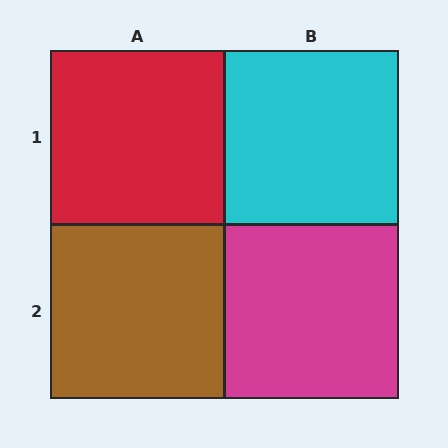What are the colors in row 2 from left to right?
Brown, magenta.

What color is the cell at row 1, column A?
Red.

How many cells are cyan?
1 cell is cyan.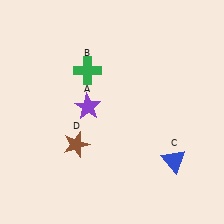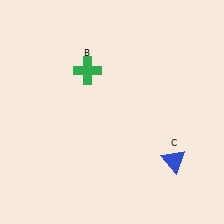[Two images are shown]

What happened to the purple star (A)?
The purple star (A) was removed in Image 2. It was in the top-left area of Image 1.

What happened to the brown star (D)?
The brown star (D) was removed in Image 2. It was in the bottom-left area of Image 1.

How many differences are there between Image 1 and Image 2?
There are 2 differences between the two images.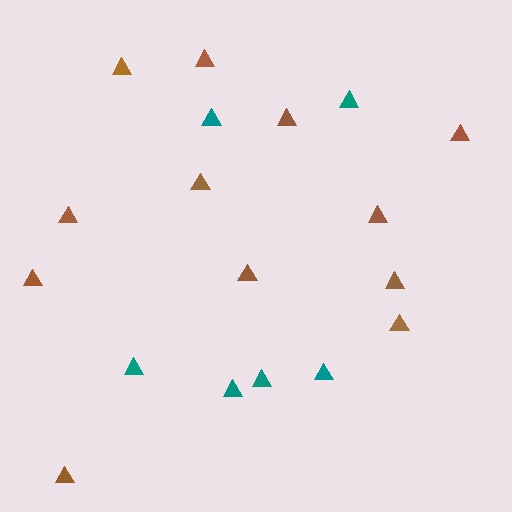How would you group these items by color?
There are 2 groups: one group of brown triangles (12) and one group of teal triangles (6).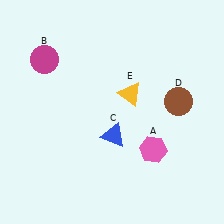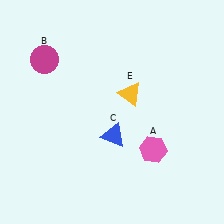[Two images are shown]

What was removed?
The brown circle (D) was removed in Image 2.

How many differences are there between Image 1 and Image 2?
There is 1 difference between the two images.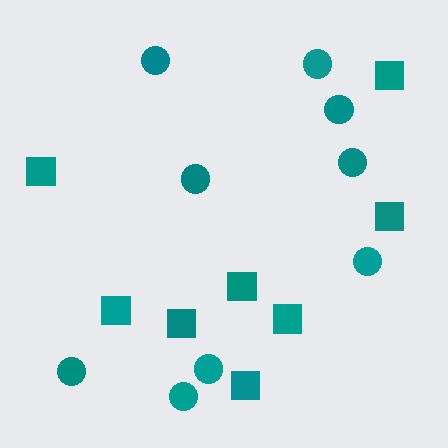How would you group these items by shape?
There are 2 groups: one group of circles (9) and one group of squares (8).